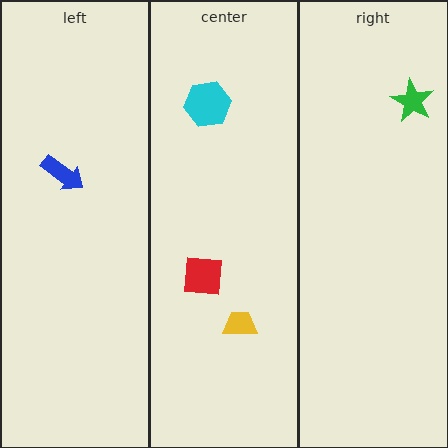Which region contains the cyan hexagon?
The center region.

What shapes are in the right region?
The green star.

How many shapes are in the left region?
1.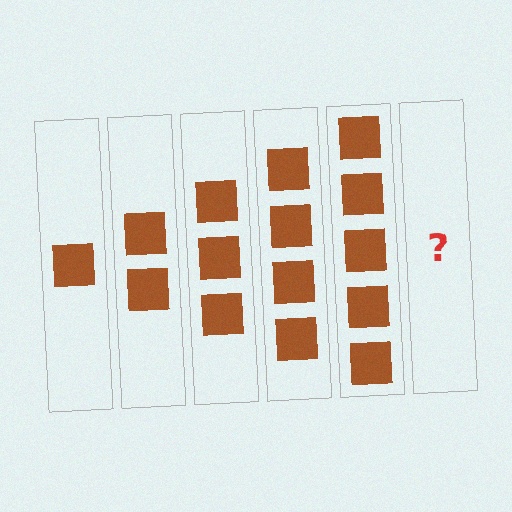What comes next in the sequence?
The next element should be 6 squares.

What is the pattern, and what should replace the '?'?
The pattern is that each step adds one more square. The '?' should be 6 squares.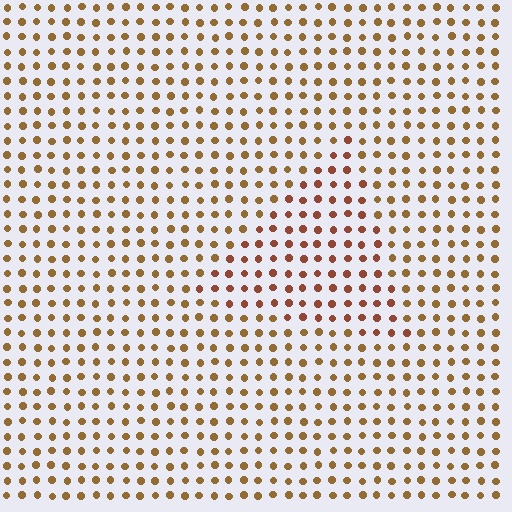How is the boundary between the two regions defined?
The boundary is defined purely by a slight shift in hue (about 25 degrees). Spacing, size, and orientation are identical on both sides.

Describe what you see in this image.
The image is filled with small brown elements in a uniform arrangement. A triangle-shaped region is visible where the elements are tinted to a slightly different hue, forming a subtle color boundary.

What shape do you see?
I see a triangle.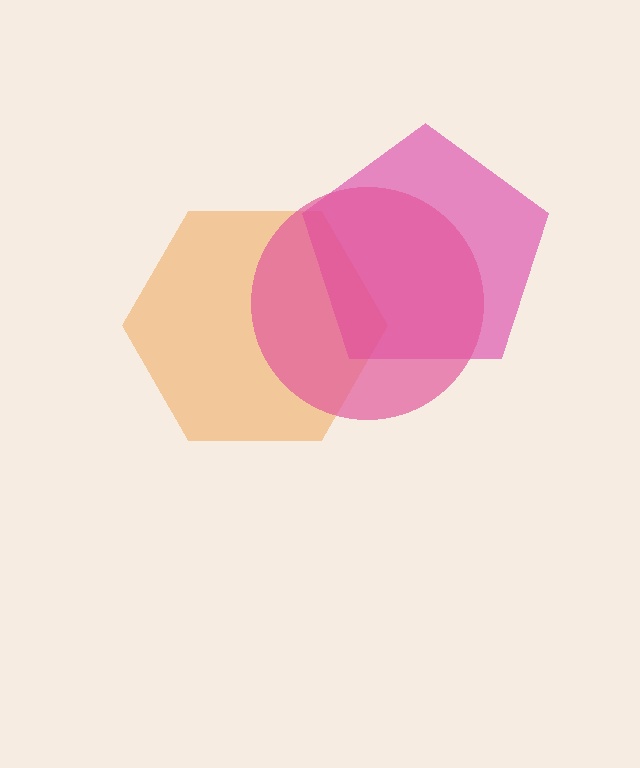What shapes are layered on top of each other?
The layered shapes are: an orange hexagon, a magenta pentagon, a pink circle.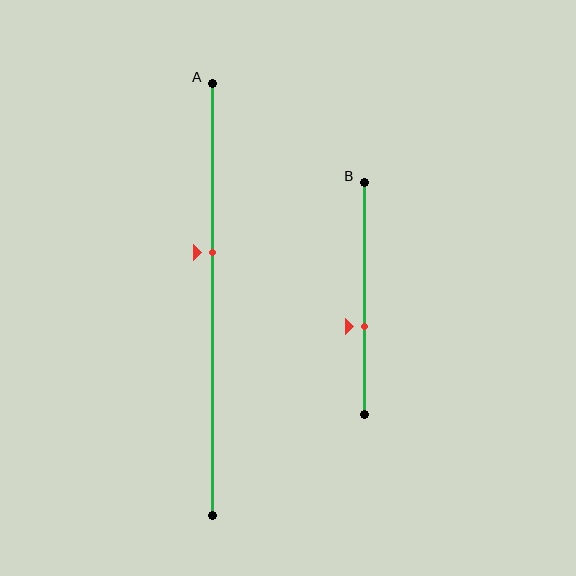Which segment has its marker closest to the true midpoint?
Segment A has its marker closest to the true midpoint.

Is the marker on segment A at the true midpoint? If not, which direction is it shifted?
No, the marker on segment A is shifted upward by about 11% of the segment length.